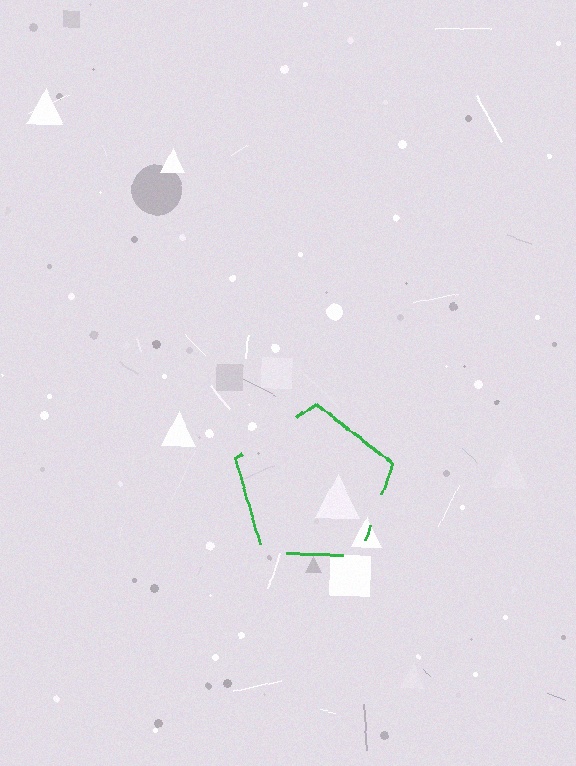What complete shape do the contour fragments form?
The contour fragments form a pentagon.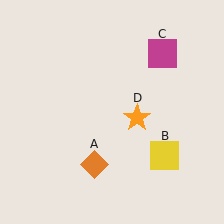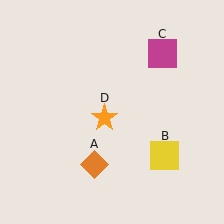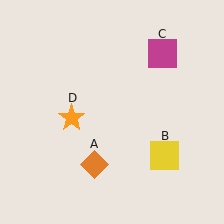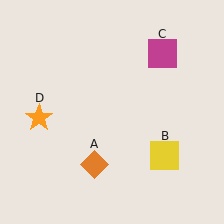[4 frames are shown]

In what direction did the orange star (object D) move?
The orange star (object D) moved left.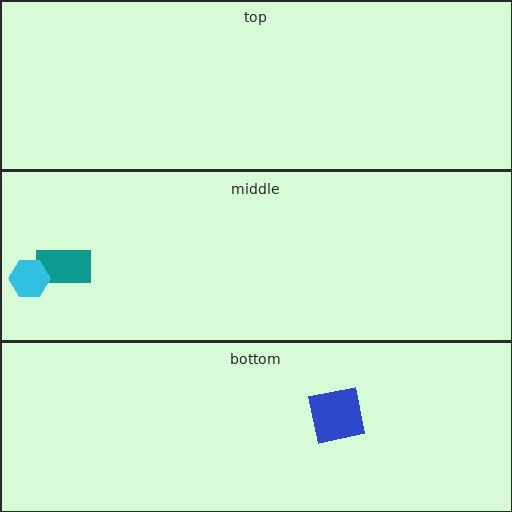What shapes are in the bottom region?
The blue square.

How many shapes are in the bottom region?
1.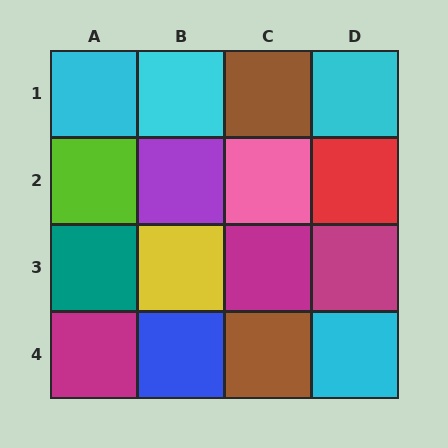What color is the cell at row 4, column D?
Cyan.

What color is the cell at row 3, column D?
Magenta.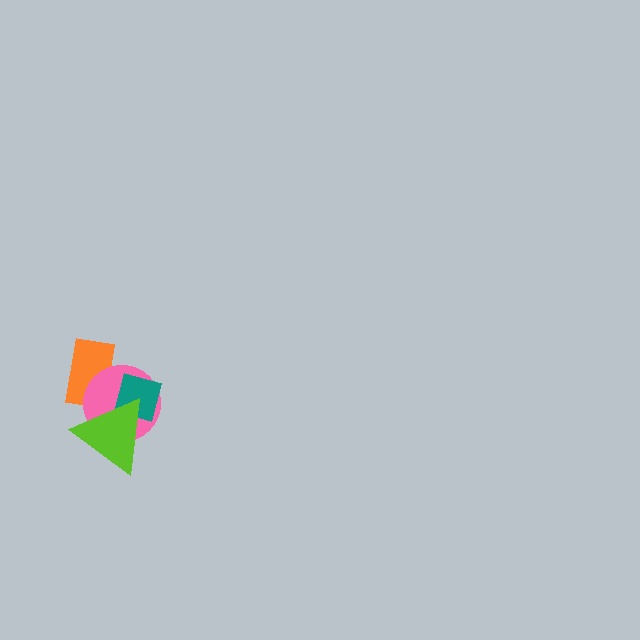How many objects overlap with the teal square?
3 objects overlap with the teal square.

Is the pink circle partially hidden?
Yes, it is partially covered by another shape.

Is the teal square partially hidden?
Yes, it is partially covered by another shape.